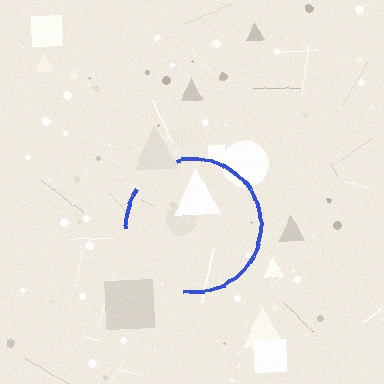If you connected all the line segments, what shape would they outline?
They would outline a circle.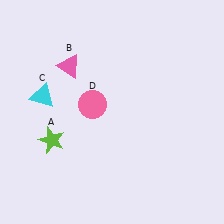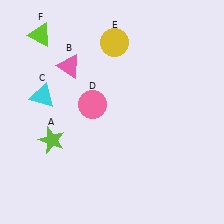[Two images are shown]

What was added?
A yellow circle (E), a lime triangle (F) were added in Image 2.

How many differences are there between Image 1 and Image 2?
There are 2 differences between the two images.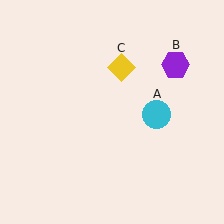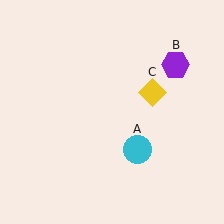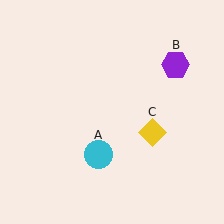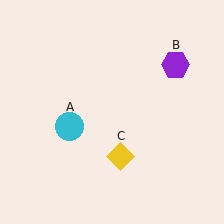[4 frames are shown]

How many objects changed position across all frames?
2 objects changed position: cyan circle (object A), yellow diamond (object C).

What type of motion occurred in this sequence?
The cyan circle (object A), yellow diamond (object C) rotated clockwise around the center of the scene.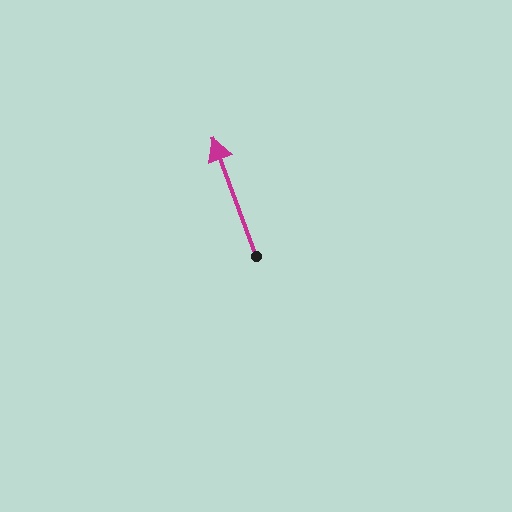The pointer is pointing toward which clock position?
Roughly 11 o'clock.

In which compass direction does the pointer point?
North.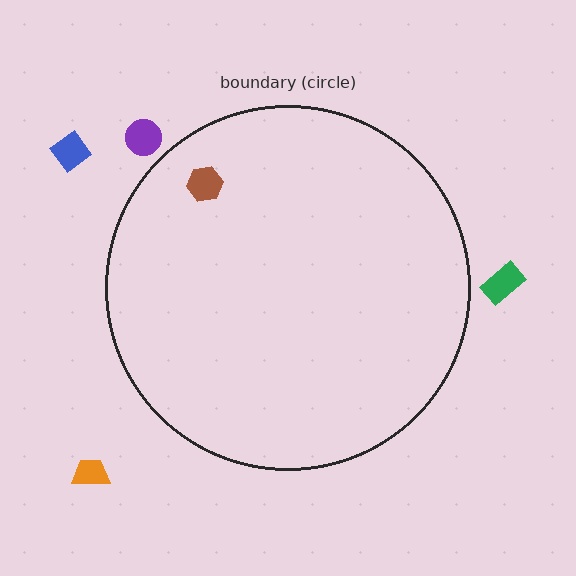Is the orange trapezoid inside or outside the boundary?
Outside.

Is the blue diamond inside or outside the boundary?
Outside.